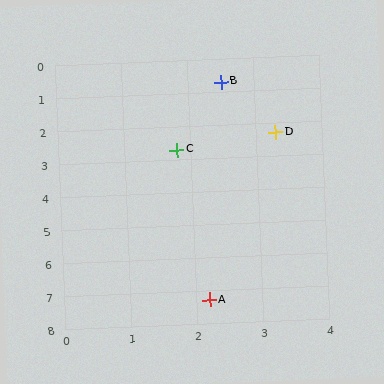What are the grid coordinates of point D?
Point D is at approximately (3.3, 2.3).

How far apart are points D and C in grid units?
Points D and C are about 1.6 grid units apart.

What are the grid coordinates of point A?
Point A is at approximately (2.2, 7.3).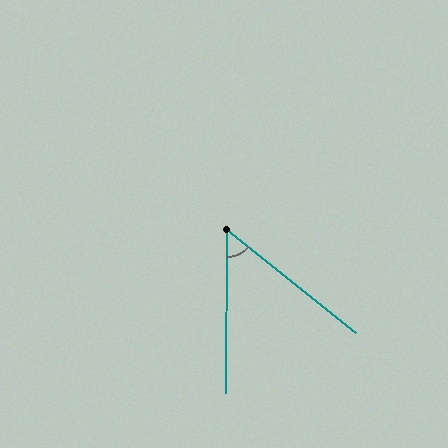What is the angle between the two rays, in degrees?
Approximately 52 degrees.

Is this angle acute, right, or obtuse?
It is acute.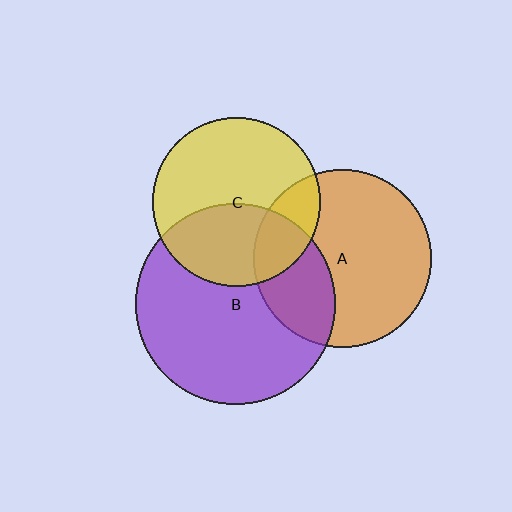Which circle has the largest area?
Circle B (purple).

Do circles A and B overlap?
Yes.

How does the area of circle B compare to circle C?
Approximately 1.4 times.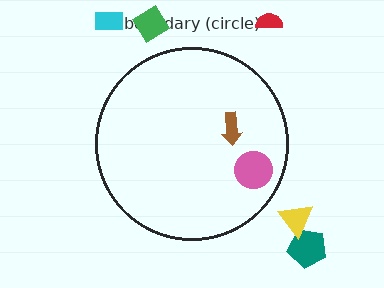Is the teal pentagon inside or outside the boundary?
Outside.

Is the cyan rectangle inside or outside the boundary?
Outside.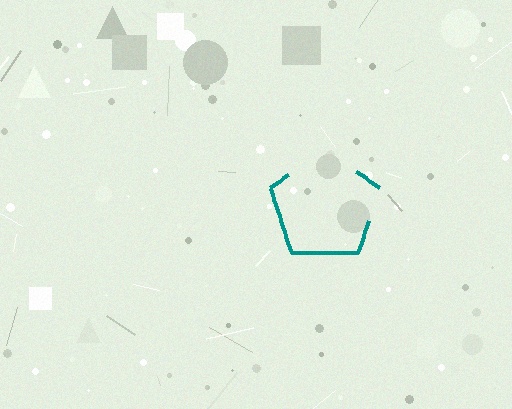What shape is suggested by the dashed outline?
The dashed outline suggests a pentagon.